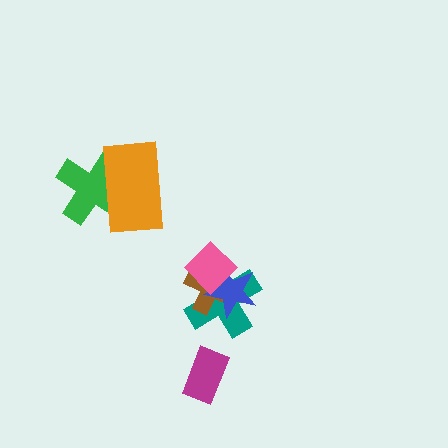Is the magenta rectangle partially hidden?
No, no other shape covers it.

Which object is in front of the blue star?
The pink diamond is in front of the blue star.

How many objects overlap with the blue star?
3 objects overlap with the blue star.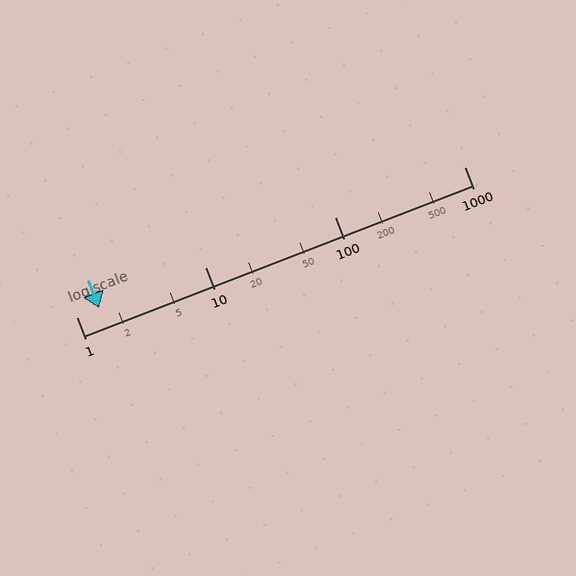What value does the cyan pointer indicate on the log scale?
The pointer indicates approximately 1.5.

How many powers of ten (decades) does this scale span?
The scale spans 3 decades, from 1 to 1000.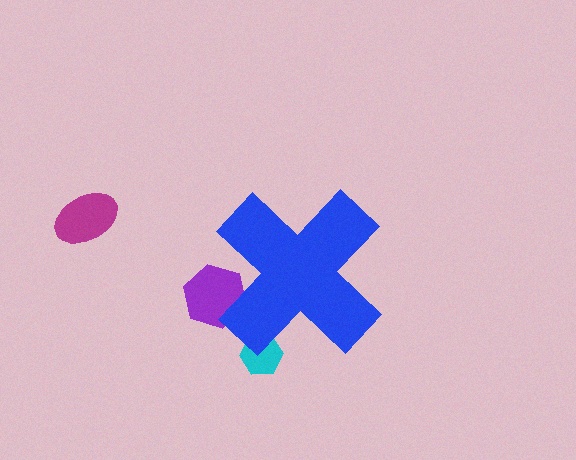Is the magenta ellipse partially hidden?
No, the magenta ellipse is fully visible.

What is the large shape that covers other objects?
A blue cross.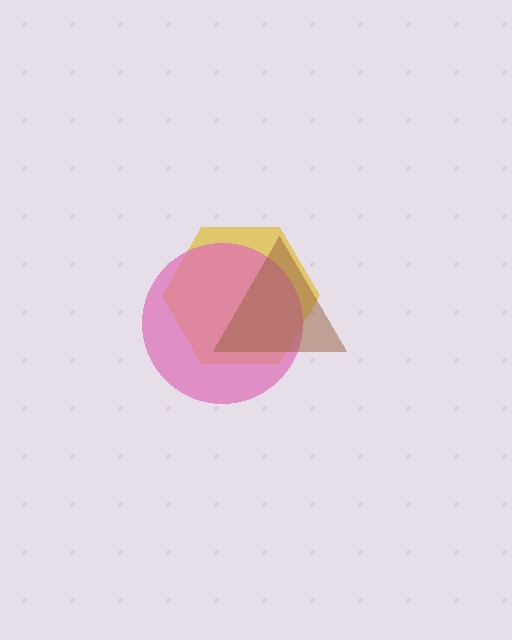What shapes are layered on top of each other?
The layered shapes are: a yellow hexagon, a pink circle, a brown triangle.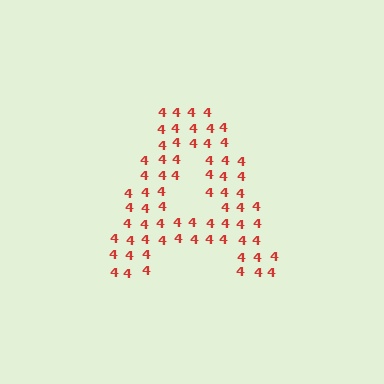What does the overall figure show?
The overall figure shows the letter A.